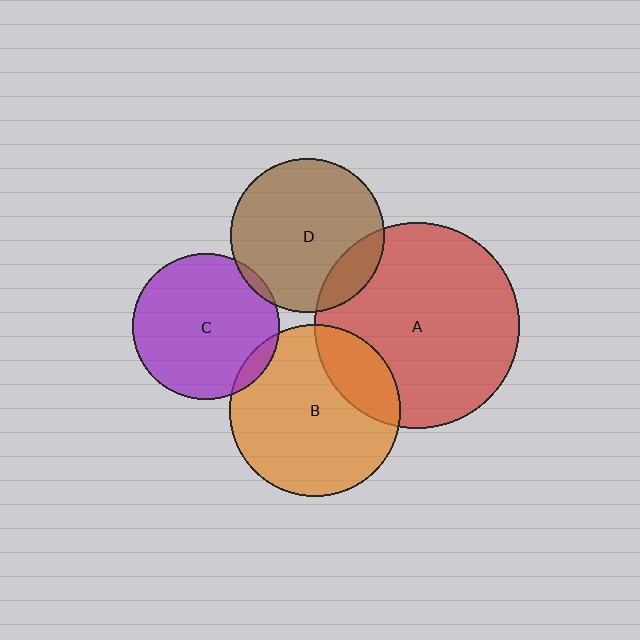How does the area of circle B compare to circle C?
Approximately 1.4 times.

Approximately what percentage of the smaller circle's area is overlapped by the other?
Approximately 15%.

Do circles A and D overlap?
Yes.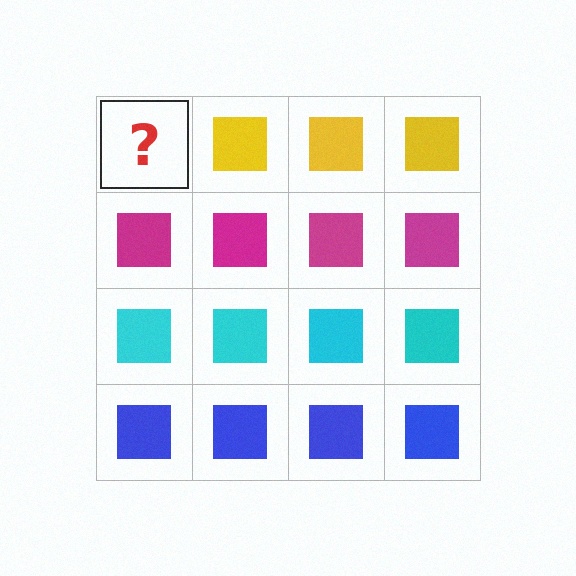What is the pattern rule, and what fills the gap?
The rule is that each row has a consistent color. The gap should be filled with a yellow square.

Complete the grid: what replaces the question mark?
The question mark should be replaced with a yellow square.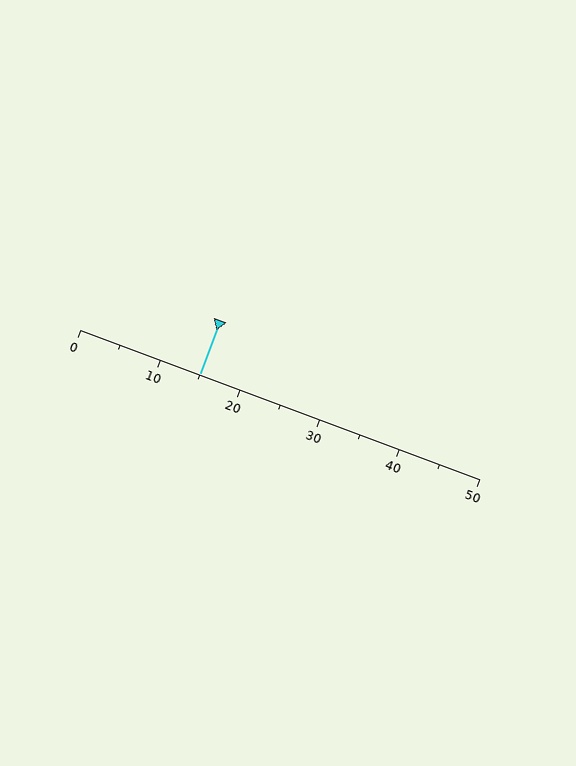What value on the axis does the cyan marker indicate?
The marker indicates approximately 15.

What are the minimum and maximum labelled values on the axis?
The axis runs from 0 to 50.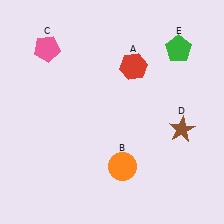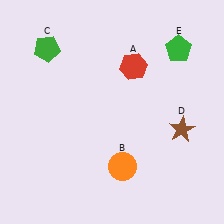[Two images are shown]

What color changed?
The pentagon (C) changed from pink in Image 1 to green in Image 2.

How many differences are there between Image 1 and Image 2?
There is 1 difference between the two images.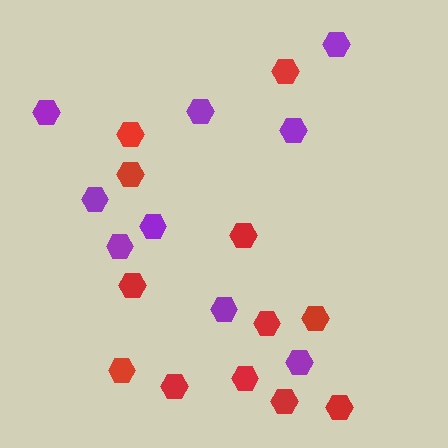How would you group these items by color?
There are 2 groups: one group of red hexagons (12) and one group of purple hexagons (9).